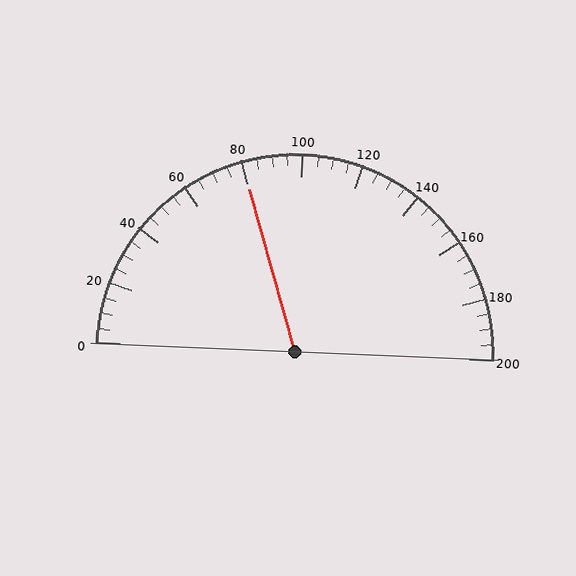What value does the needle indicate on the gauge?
The needle indicates approximately 80.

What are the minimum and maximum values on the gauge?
The gauge ranges from 0 to 200.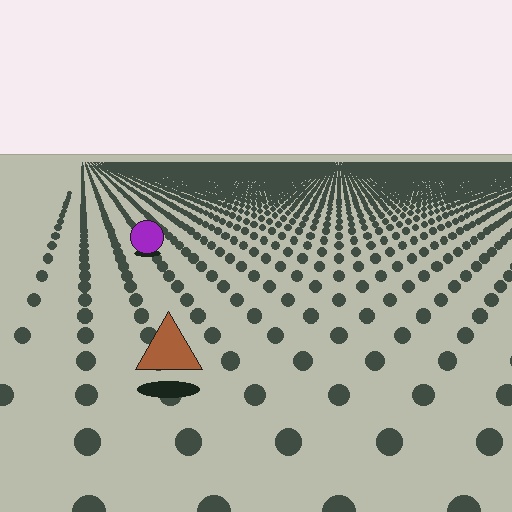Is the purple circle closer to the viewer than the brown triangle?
No. The brown triangle is closer — you can tell from the texture gradient: the ground texture is coarser near it.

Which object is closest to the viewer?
The brown triangle is closest. The texture marks near it are larger and more spread out.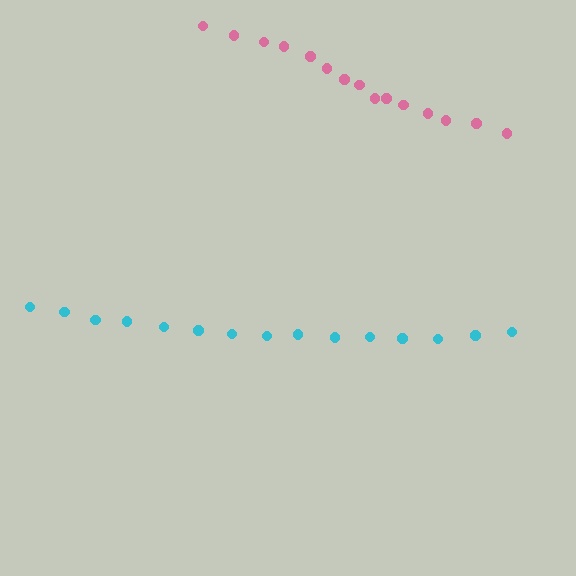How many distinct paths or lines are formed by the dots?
There are 2 distinct paths.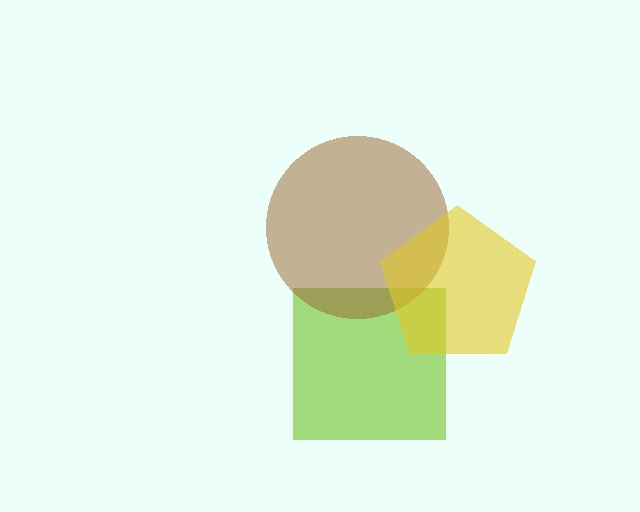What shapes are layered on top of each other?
The layered shapes are: a lime square, a brown circle, a yellow pentagon.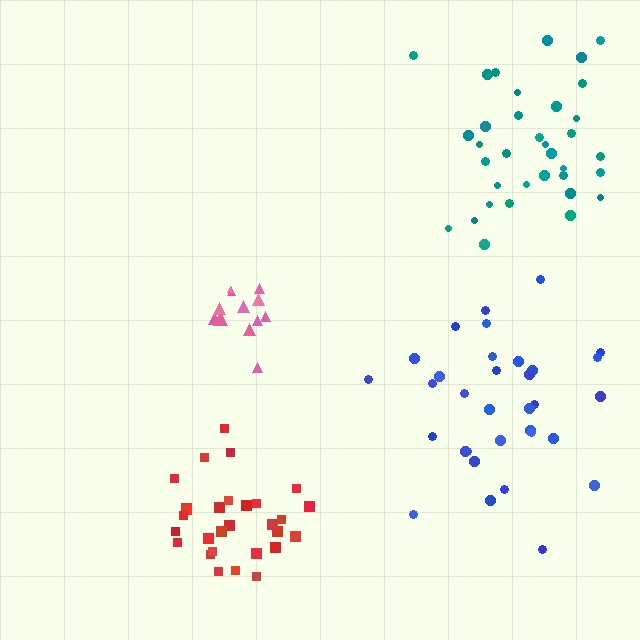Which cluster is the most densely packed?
Red.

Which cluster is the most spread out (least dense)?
Blue.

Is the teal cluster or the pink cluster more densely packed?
Pink.